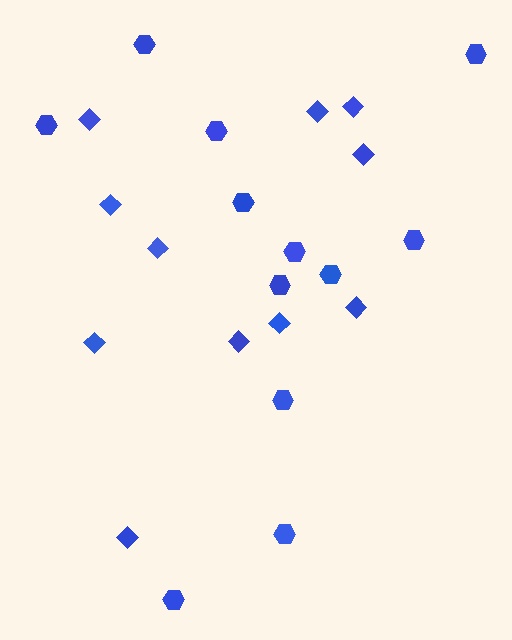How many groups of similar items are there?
There are 2 groups: one group of diamonds (11) and one group of hexagons (12).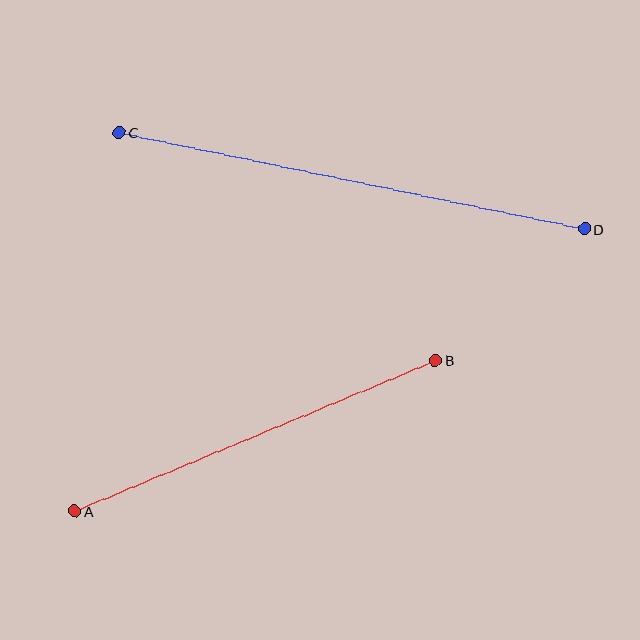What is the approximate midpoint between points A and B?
The midpoint is at approximately (255, 436) pixels.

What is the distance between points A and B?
The distance is approximately 391 pixels.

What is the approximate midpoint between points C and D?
The midpoint is at approximately (352, 181) pixels.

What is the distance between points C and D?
The distance is approximately 475 pixels.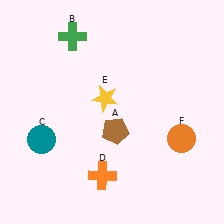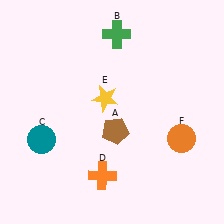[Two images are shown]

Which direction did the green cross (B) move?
The green cross (B) moved right.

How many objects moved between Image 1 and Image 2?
1 object moved between the two images.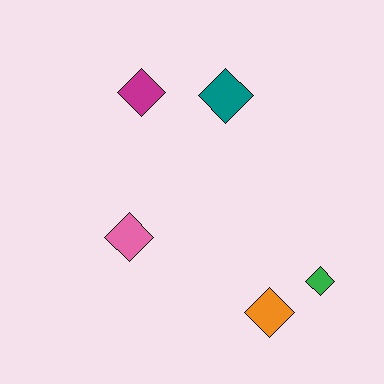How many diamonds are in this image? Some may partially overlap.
There are 5 diamonds.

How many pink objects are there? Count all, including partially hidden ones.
There is 1 pink object.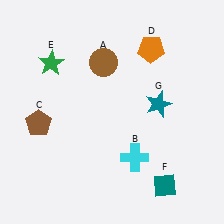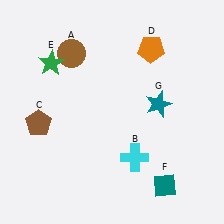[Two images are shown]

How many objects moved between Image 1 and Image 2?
1 object moved between the two images.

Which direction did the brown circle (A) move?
The brown circle (A) moved left.